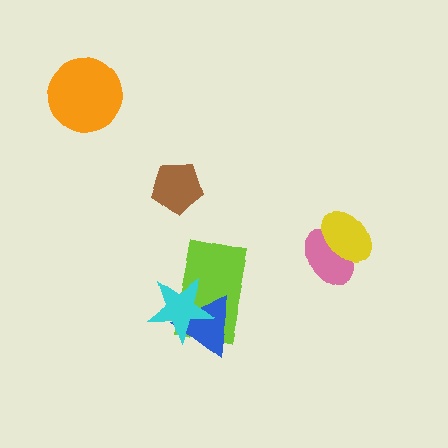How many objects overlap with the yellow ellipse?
1 object overlaps with the yellow ellipse.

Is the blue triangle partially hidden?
Yes, it is partially covered by another shape.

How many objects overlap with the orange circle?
0 objects overlap with the orange circle.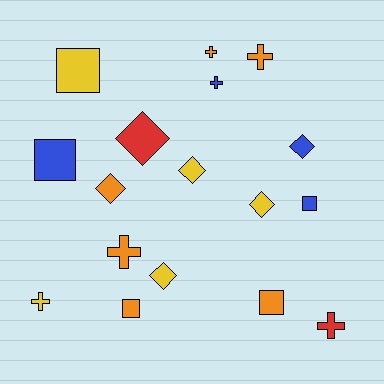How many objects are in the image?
There are 17 objects.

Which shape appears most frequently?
Cross, with 6 objects.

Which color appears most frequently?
Orange, with 6 objects.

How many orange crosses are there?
There are 3 orange crosses.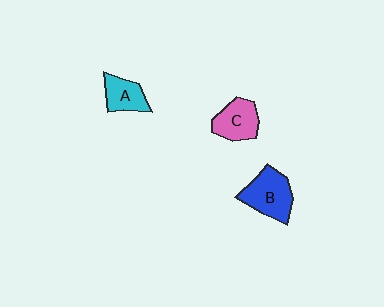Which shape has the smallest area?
Shape A (cyan).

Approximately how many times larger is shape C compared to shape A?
Approximately 1.2 times.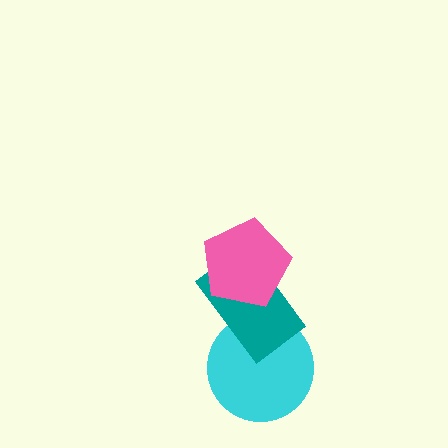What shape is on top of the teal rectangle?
The pink pentagon is on top of the teal rectangle.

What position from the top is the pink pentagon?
The pink pentagon is 1st from the top.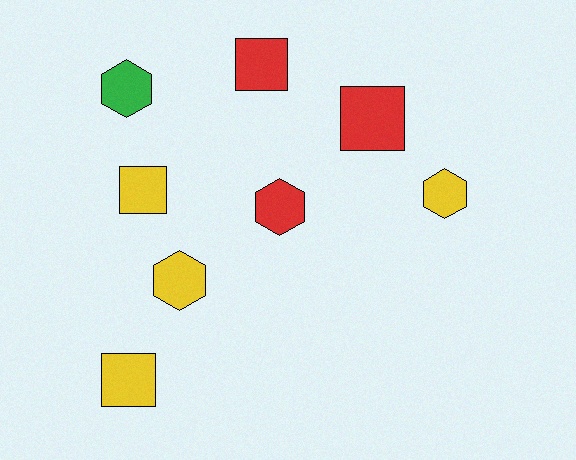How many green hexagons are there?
There is 1 green hexagon.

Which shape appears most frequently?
Square, with 4 objects.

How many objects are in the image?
There are 8 objects.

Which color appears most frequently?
Yellow, with 4 objects.